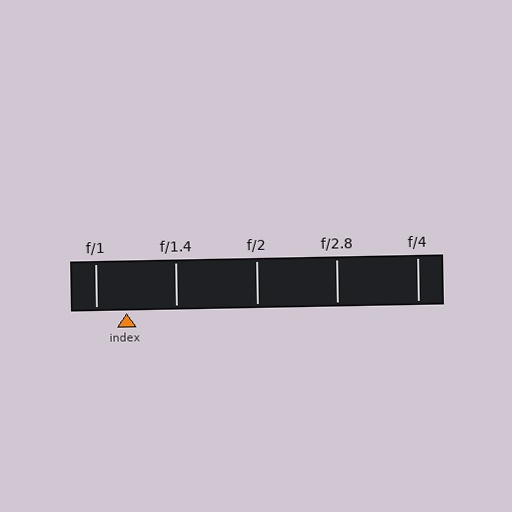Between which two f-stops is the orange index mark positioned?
The index mark is between f/1 and f/1.4.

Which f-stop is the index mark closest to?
The index mark is closest to f/1.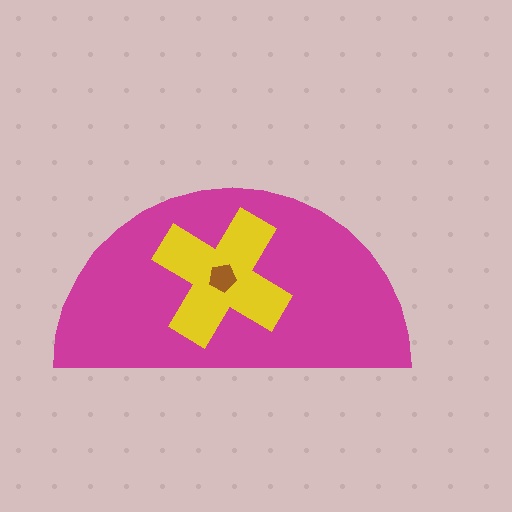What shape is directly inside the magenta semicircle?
The yellow cross.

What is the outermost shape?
The magenta semicircle.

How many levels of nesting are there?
3.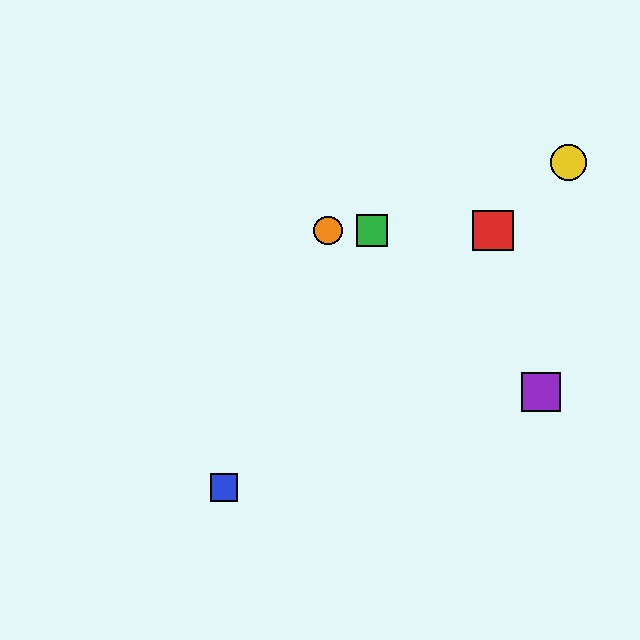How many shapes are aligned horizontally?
3 shapes (the red square, the green square, the orange circle) are aligned horizontally.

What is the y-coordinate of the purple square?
The purple square is at y≈392.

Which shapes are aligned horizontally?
The red square, the green square, the orange circle are aligned horizontally.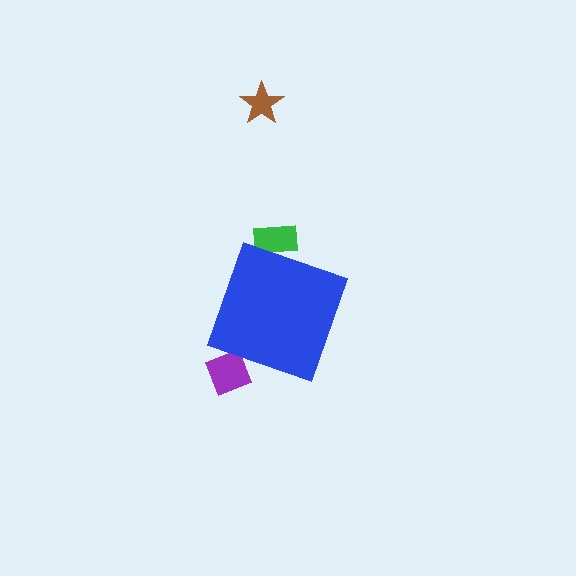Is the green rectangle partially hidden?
Yes, the green rectangle is partially hidden behind the blue diamond.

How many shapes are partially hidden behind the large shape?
2 shapes are partially hidden.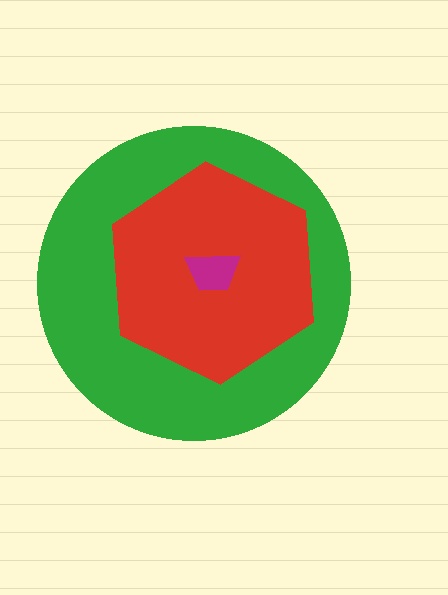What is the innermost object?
The magenta trapezoid.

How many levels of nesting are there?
3.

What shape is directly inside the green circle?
The red hexagon.